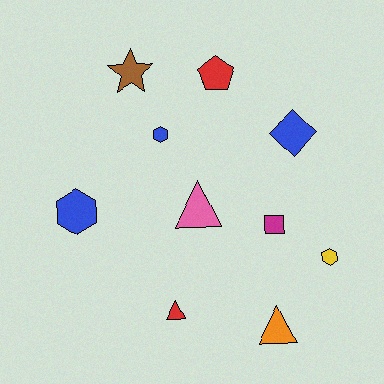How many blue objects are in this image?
There are 3 blue objects.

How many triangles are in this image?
There are 3 triangles.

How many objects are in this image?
There are 10 objects.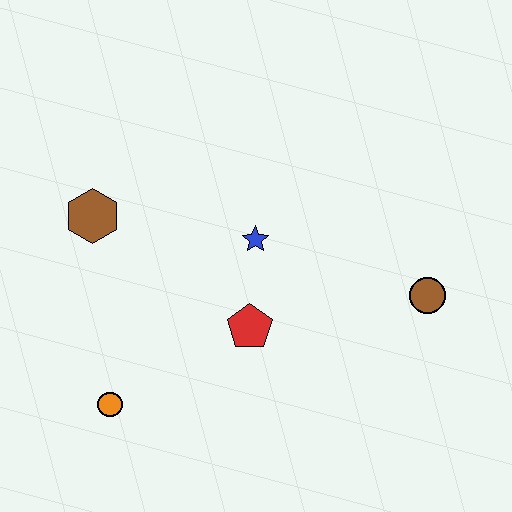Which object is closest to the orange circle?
The red pentagon is closest to the orange circle.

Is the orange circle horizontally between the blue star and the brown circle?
No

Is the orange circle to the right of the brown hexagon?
Yes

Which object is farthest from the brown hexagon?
The brown circle is farthest from the brown hexagon.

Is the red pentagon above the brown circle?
No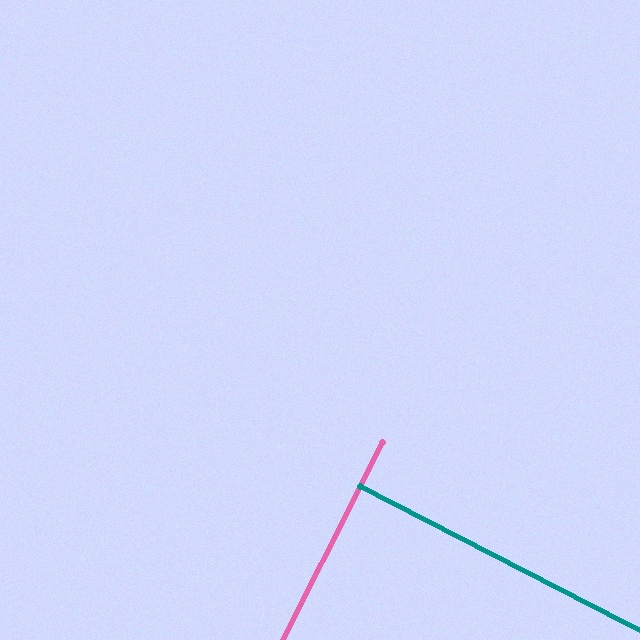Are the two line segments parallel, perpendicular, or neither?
Perpendicular — they meet at approximately 89°.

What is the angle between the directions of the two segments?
Approximately 89 degrees.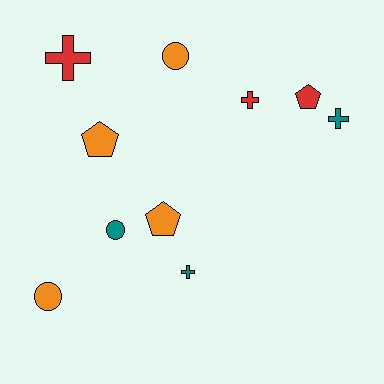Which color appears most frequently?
Orange, with 4 objects.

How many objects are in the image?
There are 10 objects.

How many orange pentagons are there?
There are 2 orange pentagons.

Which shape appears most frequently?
Cross, with 4 objects.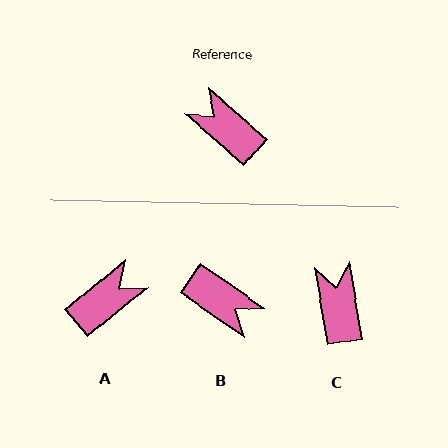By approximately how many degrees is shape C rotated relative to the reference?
Approximately 39 degrees clockwise.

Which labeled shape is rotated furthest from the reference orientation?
B, about 174 degrees away.